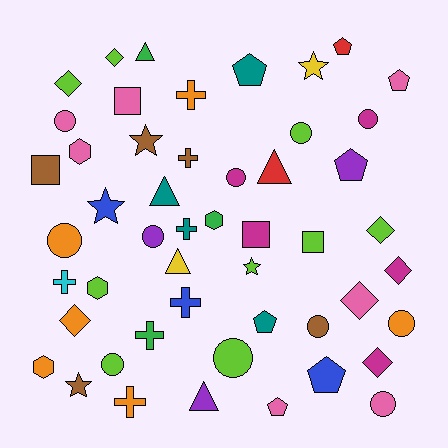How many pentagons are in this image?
There are 7 pentagons.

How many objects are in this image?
There are 50 objects.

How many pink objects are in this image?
There are 7 pink objects.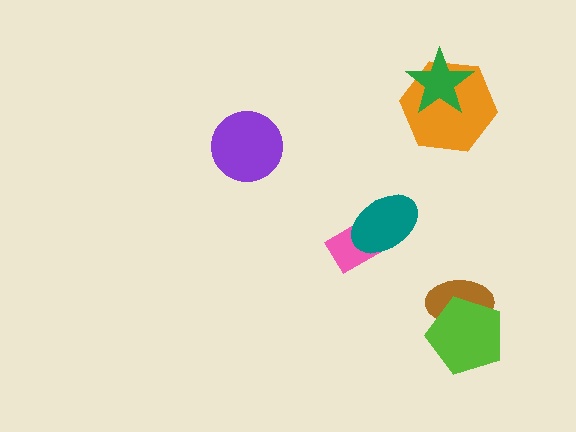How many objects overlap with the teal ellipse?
1 object overlaps with the teal ellipse.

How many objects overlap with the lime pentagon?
1 object overlaps with the lime pentagon.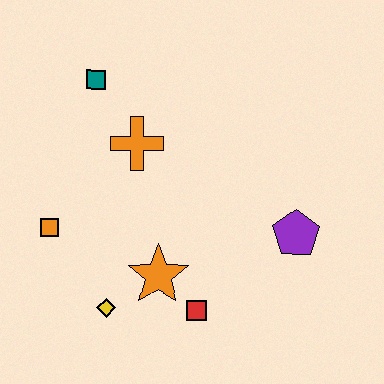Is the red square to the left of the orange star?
No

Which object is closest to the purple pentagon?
The red square is closest to the purple pentagon.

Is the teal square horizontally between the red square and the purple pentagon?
No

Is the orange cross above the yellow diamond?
Yes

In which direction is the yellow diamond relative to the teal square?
The yellow diamond is below the teal square.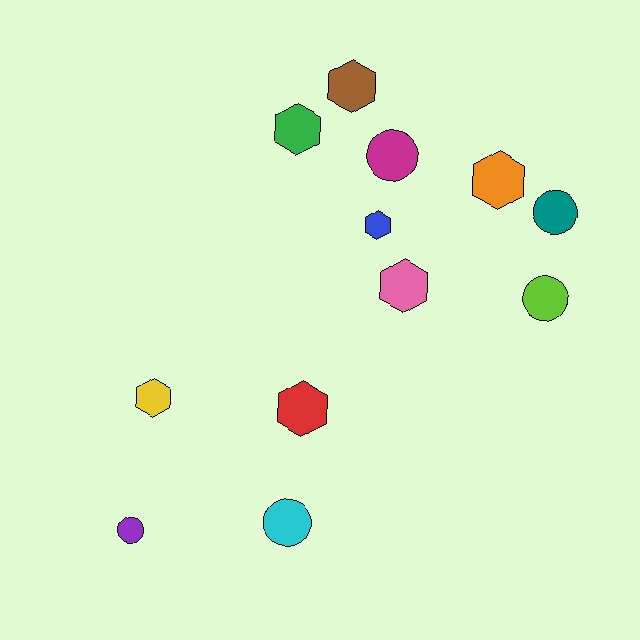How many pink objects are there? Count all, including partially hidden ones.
There is 1 pink object.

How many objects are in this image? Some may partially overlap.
There are 12 objects.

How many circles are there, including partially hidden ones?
There are 5 circles.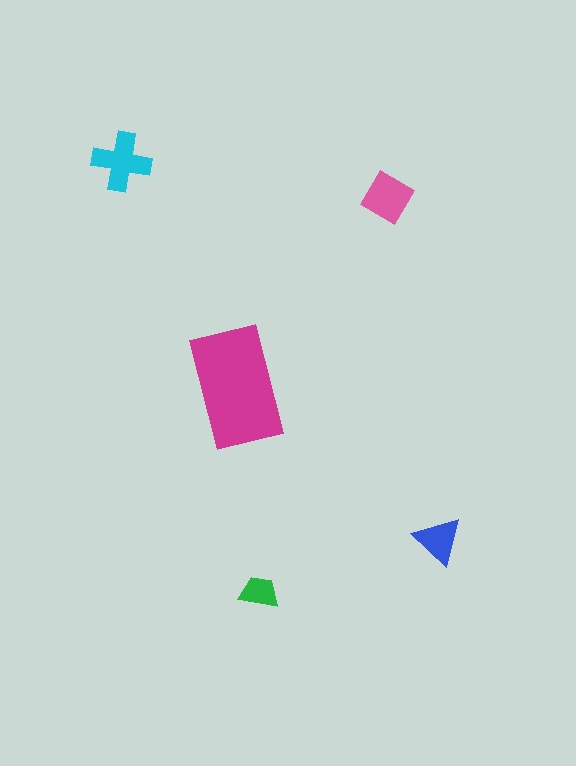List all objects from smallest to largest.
The green trapezoid, the blue triangle, the pink diamond, the cyan cross, the magenta rectangle.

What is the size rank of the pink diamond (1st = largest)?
3rd.